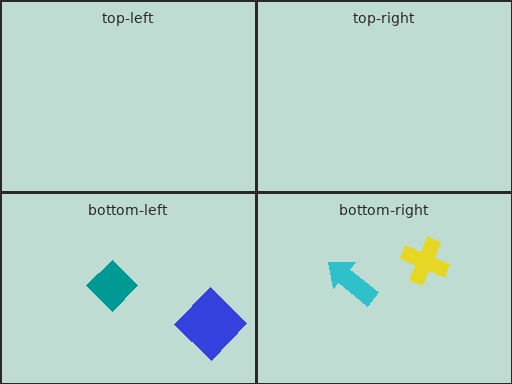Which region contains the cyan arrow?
The bottom-right region.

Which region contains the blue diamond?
The bottom-left region.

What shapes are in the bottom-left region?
The blue diamond, the teal diamond.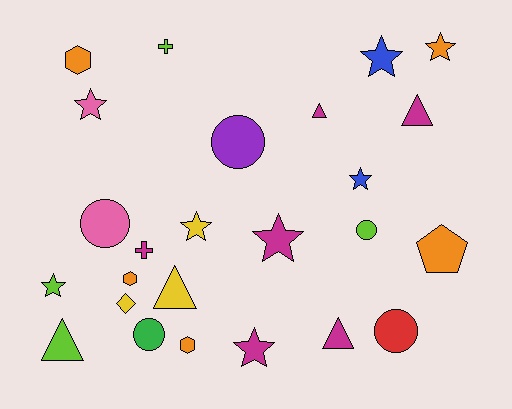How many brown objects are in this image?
There are no brown objects.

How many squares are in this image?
There are no squares.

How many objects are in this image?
There are 25 objects.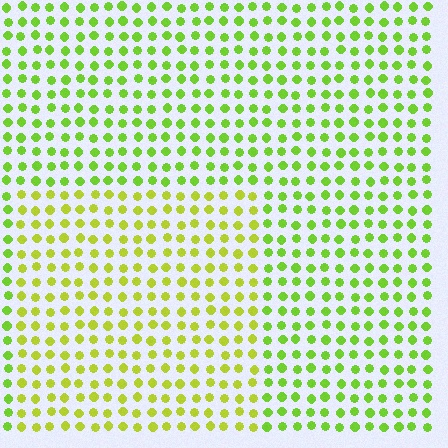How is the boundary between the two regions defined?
The boundary is defined purely by a slight shift in hue (about 25 degrees). Spacing, size, and orientation are identical on both sides.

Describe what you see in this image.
The image is filled with small lime elements in a uniform arrangement. A rectangle-shaped region is visible where the elements are tinted to a slightly different hue, forming a subtle color boundary.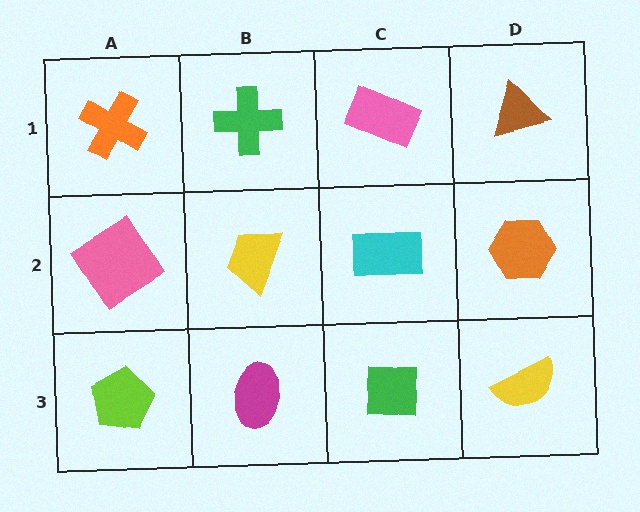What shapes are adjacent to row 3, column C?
A cyan rectangle (row 2, column C), a magenta ellipse (row 3, column B), a yellow semicircle (row 3, column D).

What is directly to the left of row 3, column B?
A lime pentagon.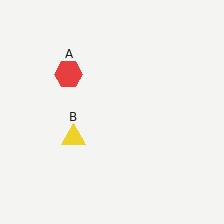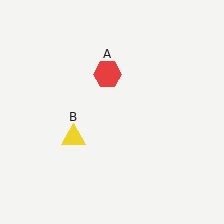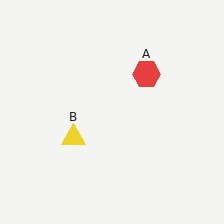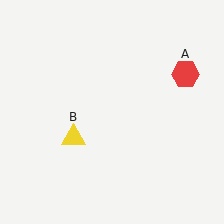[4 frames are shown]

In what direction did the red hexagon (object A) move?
The red hexagon (object A) moved right.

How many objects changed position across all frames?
1 object changed position: red hexagon (object A).